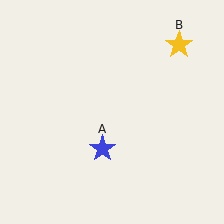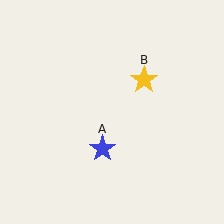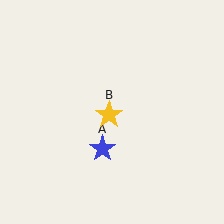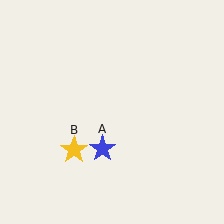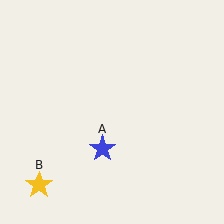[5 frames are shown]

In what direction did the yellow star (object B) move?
The yellow star (object B) moved down and to the left.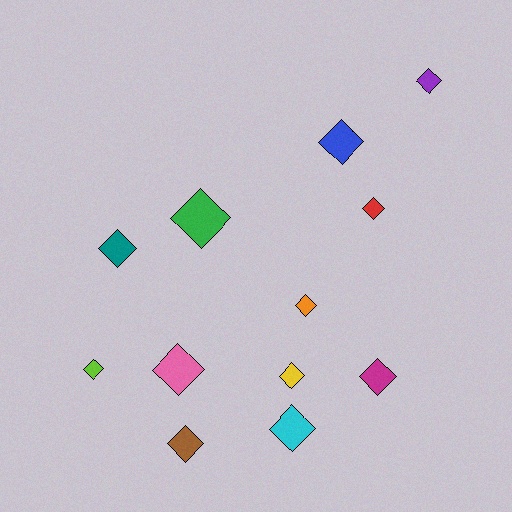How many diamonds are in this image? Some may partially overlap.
There are 12 diamonds.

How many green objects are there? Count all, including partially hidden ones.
There is 1 green object.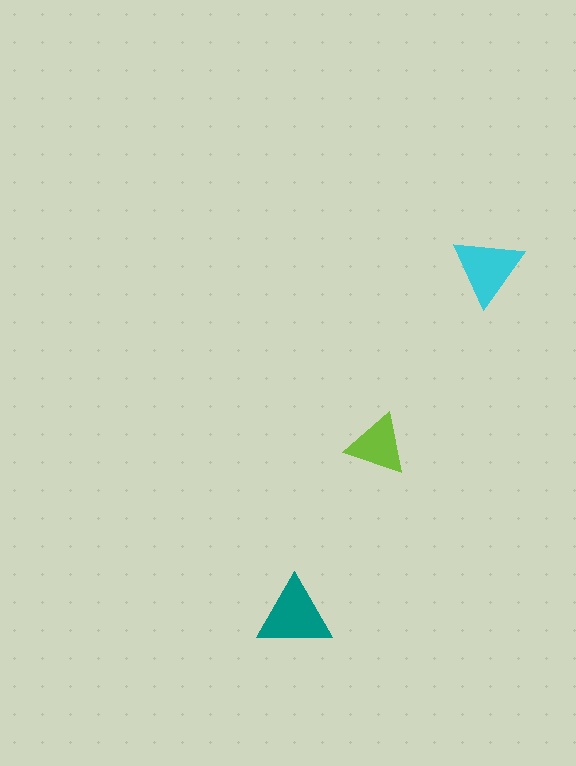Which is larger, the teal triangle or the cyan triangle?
The teal one.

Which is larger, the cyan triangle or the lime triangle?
The cyan one.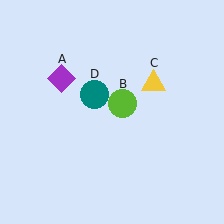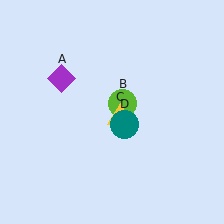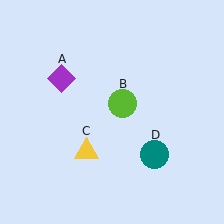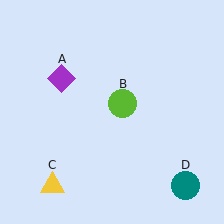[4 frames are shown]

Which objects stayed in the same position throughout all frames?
Purple diamond (object A) and lime circle (object B) remained stationary.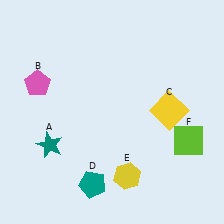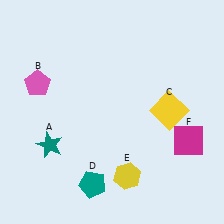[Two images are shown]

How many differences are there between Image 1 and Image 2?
There is 1 difference between the two images.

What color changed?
The square (F) changed from lime in Image 1 to magenta in Image 2.